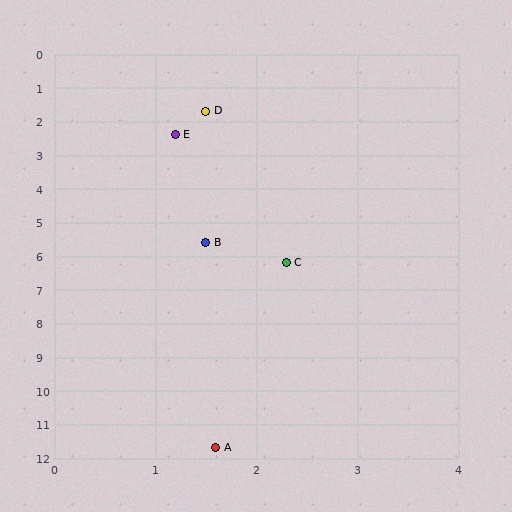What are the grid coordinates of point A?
Point A is at approximately (1.6, 11.7).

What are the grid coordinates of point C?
Point C is at approximately (2.3, 6.2).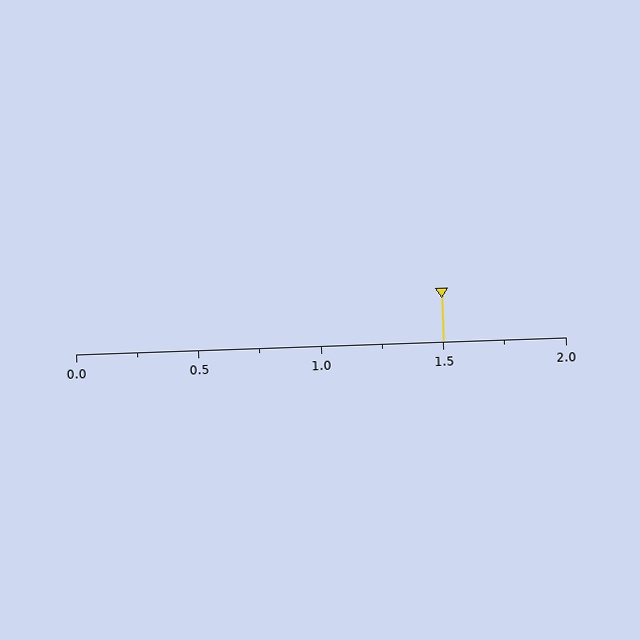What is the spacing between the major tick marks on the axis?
The major ticks are spaced 0.5 apart.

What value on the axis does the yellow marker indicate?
The marker indicates approximately 1.5.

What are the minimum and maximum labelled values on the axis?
The axis runs from 0.0 to 2.0.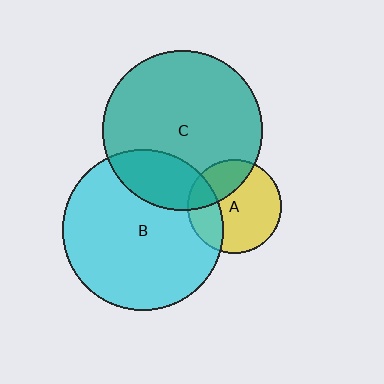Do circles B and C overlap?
Yes.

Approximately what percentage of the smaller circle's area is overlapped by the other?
Approximately 20%.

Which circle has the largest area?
Circle B (cyan).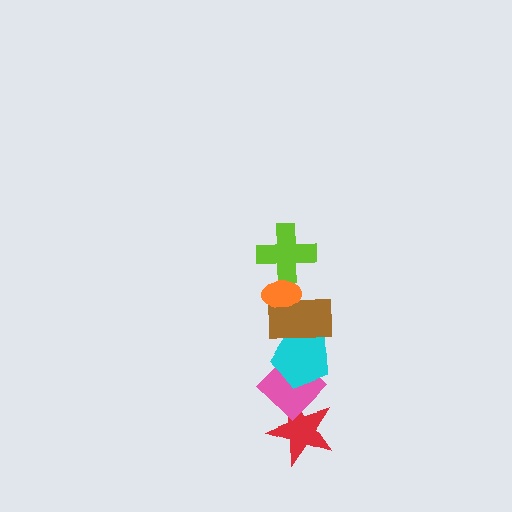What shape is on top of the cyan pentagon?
The brown rectangle is on top of the cyan pentagon.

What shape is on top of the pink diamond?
The cyan pentagon is on top of the pink diamond.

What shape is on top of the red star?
The pink diamond is on top of the red star.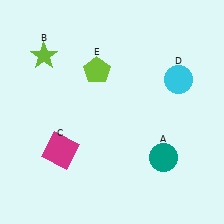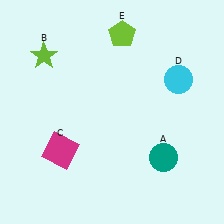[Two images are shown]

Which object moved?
The lime pentagon (E) moved up.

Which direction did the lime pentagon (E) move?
The lime pentagon (E) moved up.